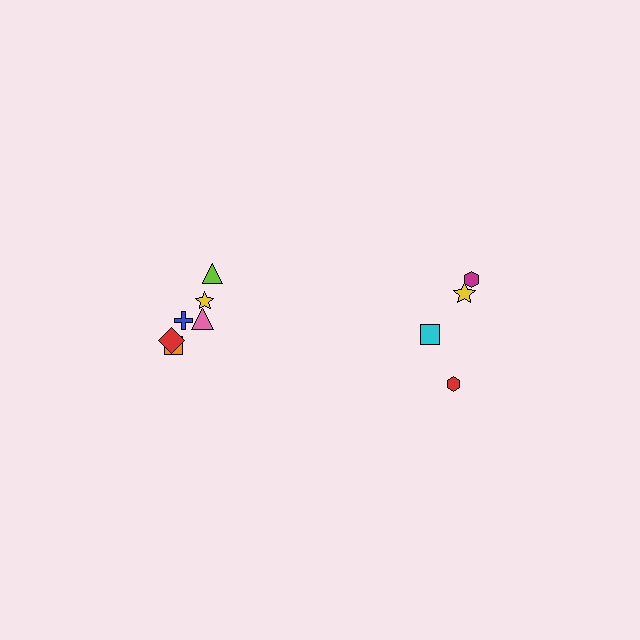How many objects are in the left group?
There are 6 objects.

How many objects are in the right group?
There are 4 objects.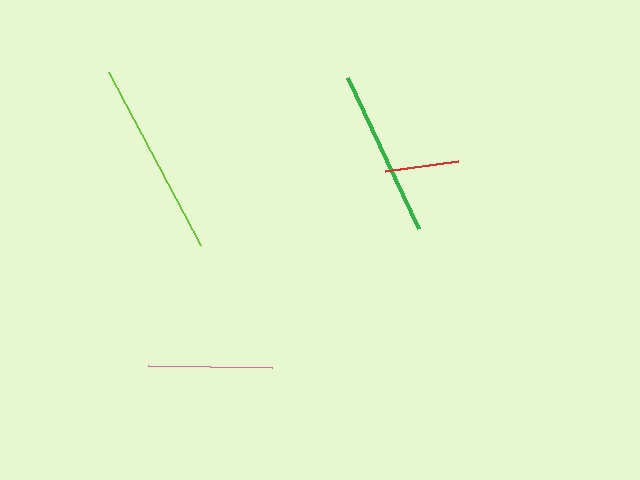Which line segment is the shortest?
The red line is the shortest at approximately 73 pixels.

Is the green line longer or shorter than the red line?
The green line is longer than the red line.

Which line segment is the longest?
The lime line is the longest at approximately 196 pixels.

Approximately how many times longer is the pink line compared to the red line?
The pink line is approximately 1.7 times the length of the red line.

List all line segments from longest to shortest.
From longest to shortest: lime, green, pink, red.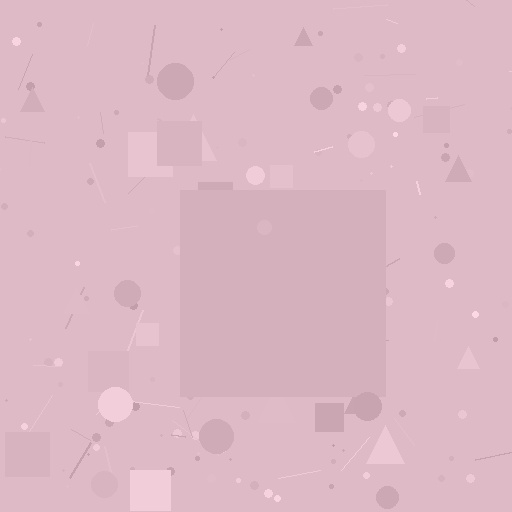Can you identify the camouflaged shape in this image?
The camouflaged shape is a square.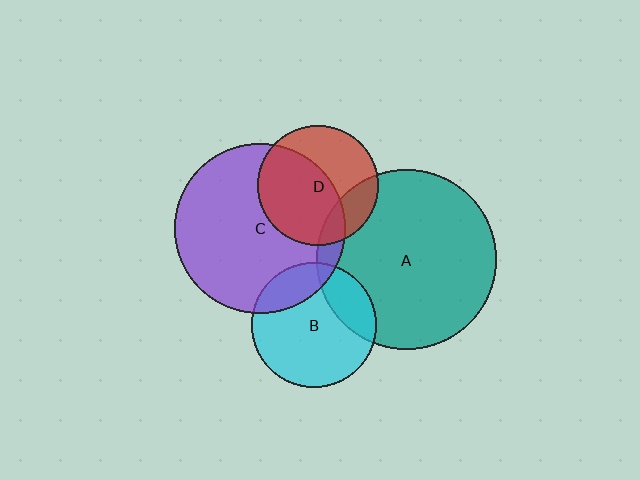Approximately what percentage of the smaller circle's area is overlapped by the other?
Approximately 20%.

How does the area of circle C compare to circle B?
Approximately 1.9 times.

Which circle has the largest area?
Circle A (teal).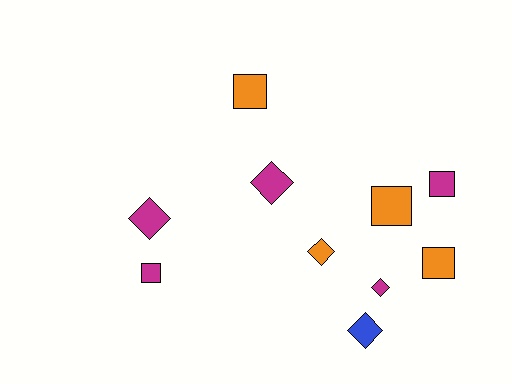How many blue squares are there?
There are no blue squares.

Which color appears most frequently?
Magenta, with 5 objects.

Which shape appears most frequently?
Square, with 5 objects.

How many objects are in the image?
There are 10 objects.